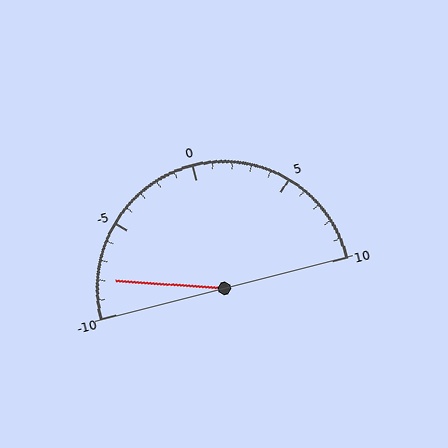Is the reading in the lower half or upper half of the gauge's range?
The reading is in the lower half of the range (-10 to 10).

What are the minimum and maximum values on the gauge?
The gauge ranges from -10 to 10.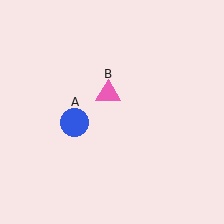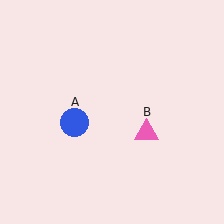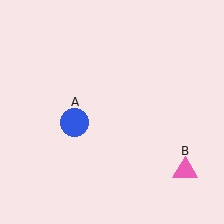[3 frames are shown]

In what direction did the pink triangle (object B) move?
The pink triangle (object B) moved down and to the right.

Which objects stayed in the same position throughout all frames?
Blue circle (object A) remained stationary.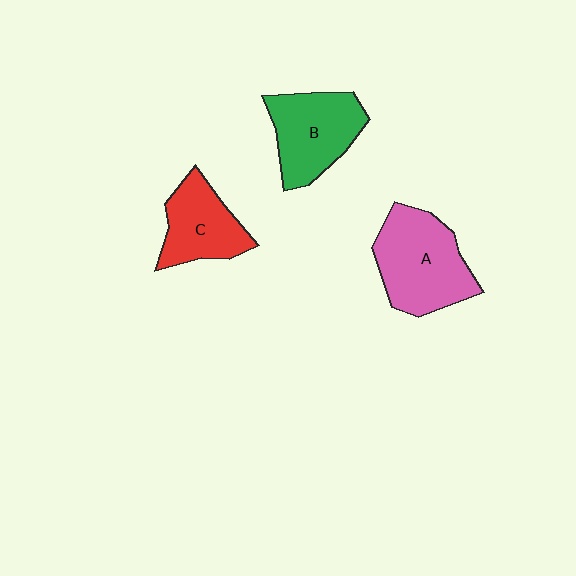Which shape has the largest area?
Shape A (pink).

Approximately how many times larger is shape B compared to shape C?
Approximately 1.2 times.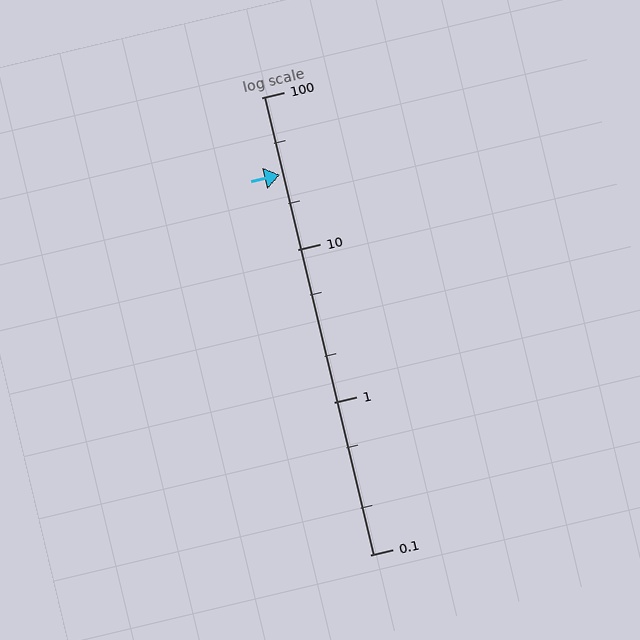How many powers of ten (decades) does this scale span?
The scale spans 3 decades, from 0.1 to 100.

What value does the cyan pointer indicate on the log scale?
The pointer indicates approximately 31.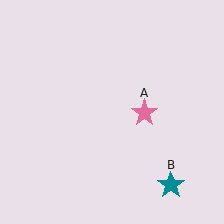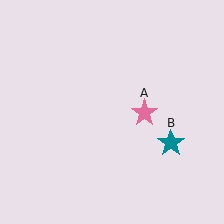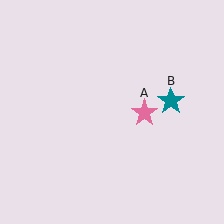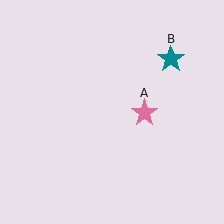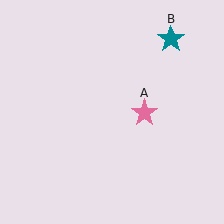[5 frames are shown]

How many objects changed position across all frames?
1 object changed position: teal star (object B).